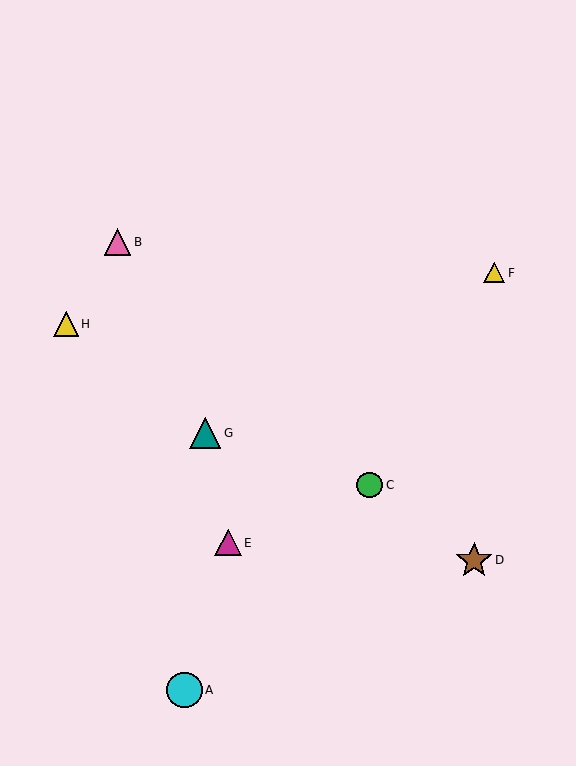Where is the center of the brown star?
The center of the brown star is at (474, 560).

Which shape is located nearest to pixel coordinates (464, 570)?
The brown star (labeled D) at (474, 560) is nearest to that location.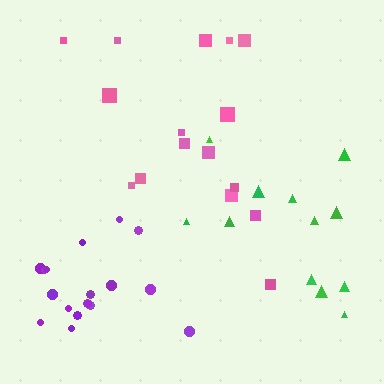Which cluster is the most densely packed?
Purple.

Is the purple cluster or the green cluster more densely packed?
Purple.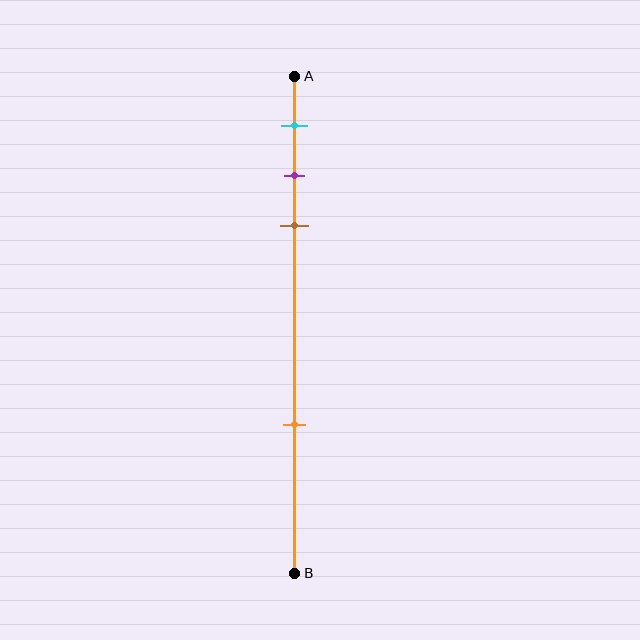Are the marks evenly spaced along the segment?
No, the marks are not evenly spaced.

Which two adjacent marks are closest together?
The purple and brown marks are the closest adjacent pair.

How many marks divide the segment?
There are 4 marks dividing the segment.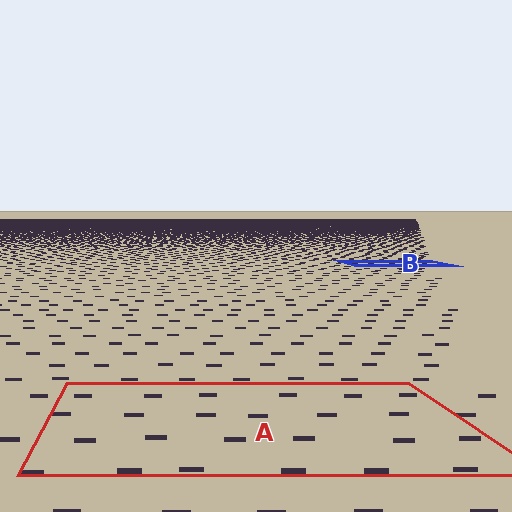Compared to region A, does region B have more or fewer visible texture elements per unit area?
Region B has more texture elements per unit area — they are packed more densely because it is farther away.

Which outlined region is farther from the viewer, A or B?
Region B is farther from the viewer — the texture elements inside it appear smaller and more densely packed.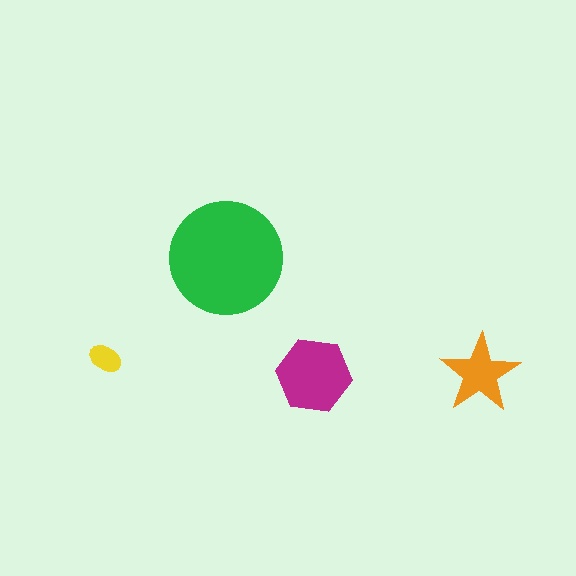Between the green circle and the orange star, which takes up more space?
The green circle.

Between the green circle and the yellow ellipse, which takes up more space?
The green circle.